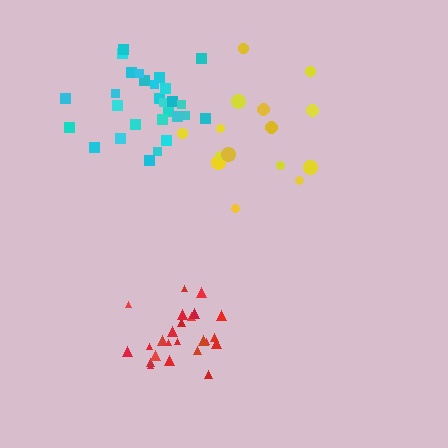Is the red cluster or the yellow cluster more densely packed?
Red.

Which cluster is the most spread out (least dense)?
Yellow.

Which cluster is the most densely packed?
Cyan.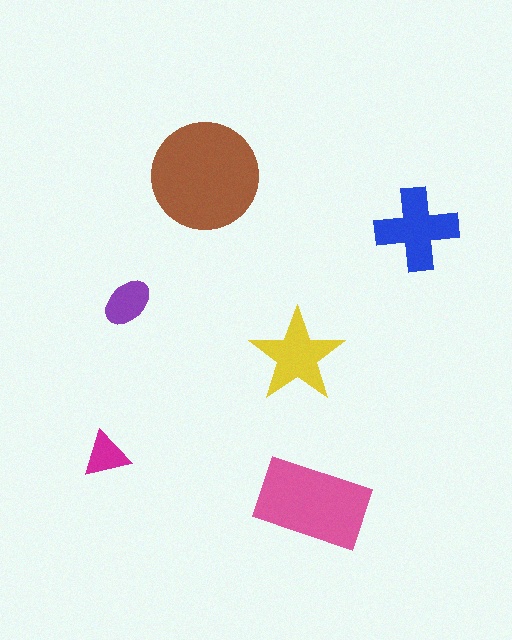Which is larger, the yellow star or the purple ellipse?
The yellow star.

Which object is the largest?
The brown circle.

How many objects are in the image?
There are 6 objects in the image.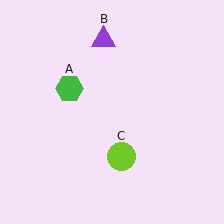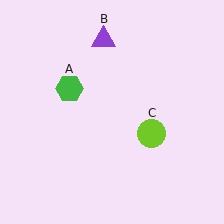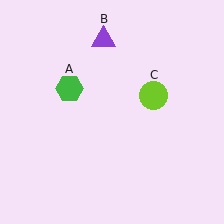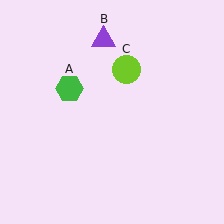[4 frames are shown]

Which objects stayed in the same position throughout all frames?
Green hexagon (object A) and purple triangle (object B) remained stationary.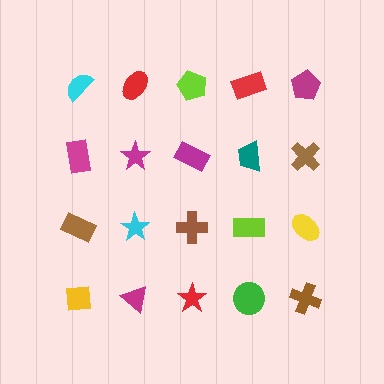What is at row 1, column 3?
A lime pentagon.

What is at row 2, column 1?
A magenta rectangle.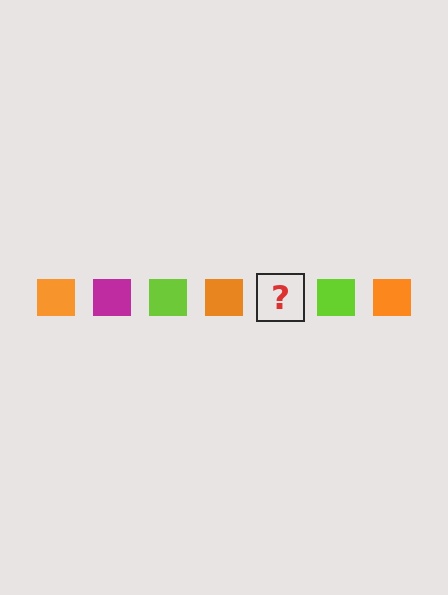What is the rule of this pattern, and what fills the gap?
The rule is that the pattern cycles through orange, magenta, lime squares. The gap should be filled with a magenta square.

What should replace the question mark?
The question mark should be replaced with a magenta square.